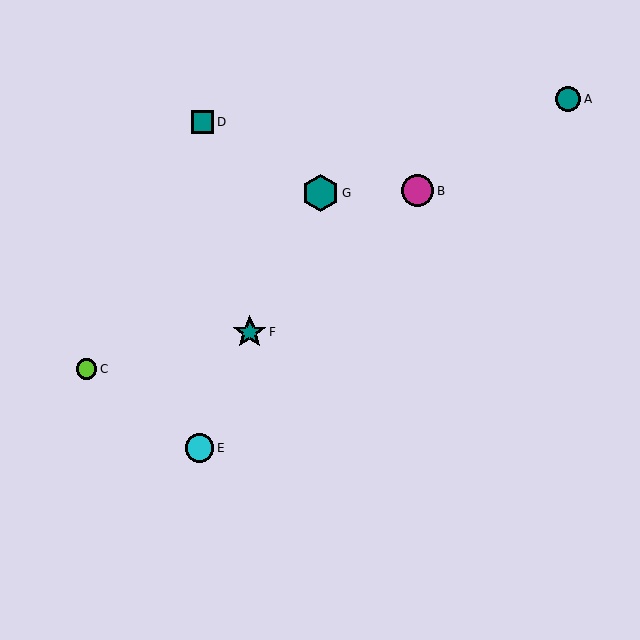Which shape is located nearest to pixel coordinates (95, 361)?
The lime circle (labeled C) at (86, 369) is nearest to that location.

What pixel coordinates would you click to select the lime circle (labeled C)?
Click at (86, 369) to select the lime circle C.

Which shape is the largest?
The teal hexagon (labeled G) is the largest.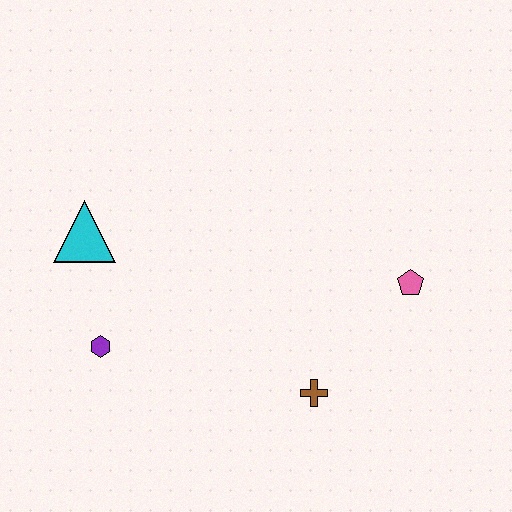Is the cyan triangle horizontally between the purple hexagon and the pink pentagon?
No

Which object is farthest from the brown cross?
The cyan triangle is farthest from the brown cross.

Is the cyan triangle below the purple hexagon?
No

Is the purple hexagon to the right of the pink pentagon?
No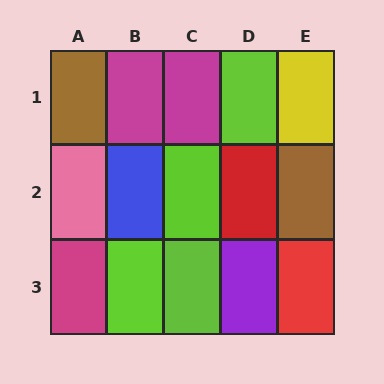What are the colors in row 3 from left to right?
Magenta, lime, lime, purple, red.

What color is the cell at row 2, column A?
Pink.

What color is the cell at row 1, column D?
Lime.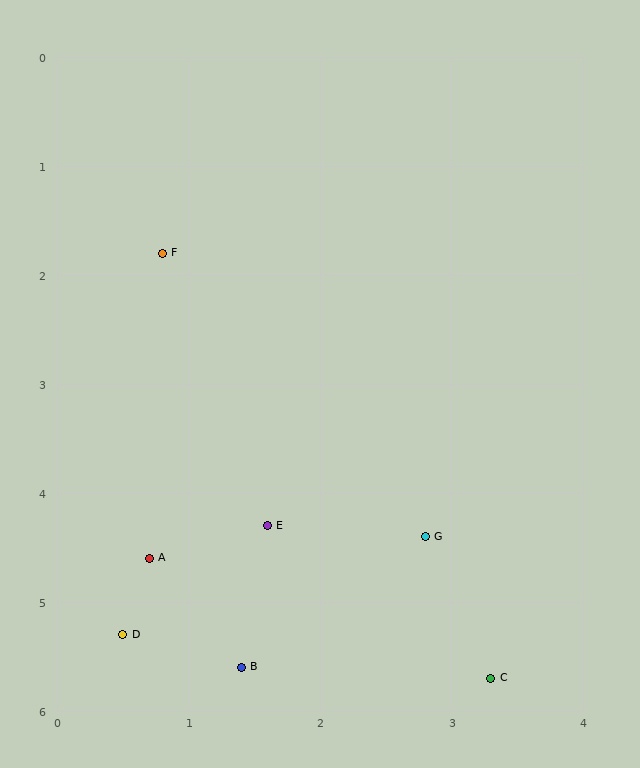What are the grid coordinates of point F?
Point F is at approximately (0.8, 1.8).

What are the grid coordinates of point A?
Point A is at approximately (0.7, 4.6).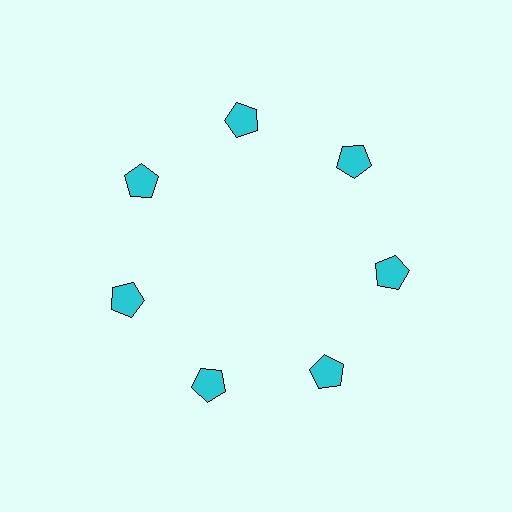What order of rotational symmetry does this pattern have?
This pattern has 7-fold rotational symmetry.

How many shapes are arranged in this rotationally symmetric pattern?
There are 7 shapes, arranged in 7 groups of 1.